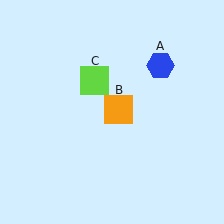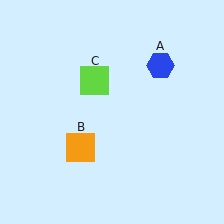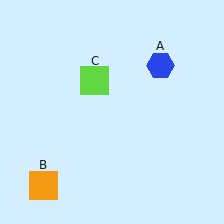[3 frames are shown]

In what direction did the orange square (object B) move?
The orange square (object B) moved down and to the left.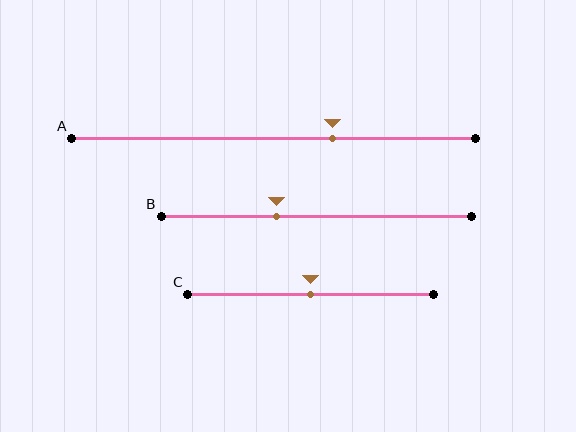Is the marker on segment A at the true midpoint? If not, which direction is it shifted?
No, the marker on segment A is shifted to the right by about 15% of the segment length.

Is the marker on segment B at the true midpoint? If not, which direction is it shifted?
No, the marker on segment B is shifted to the left by about 13% of the segment length.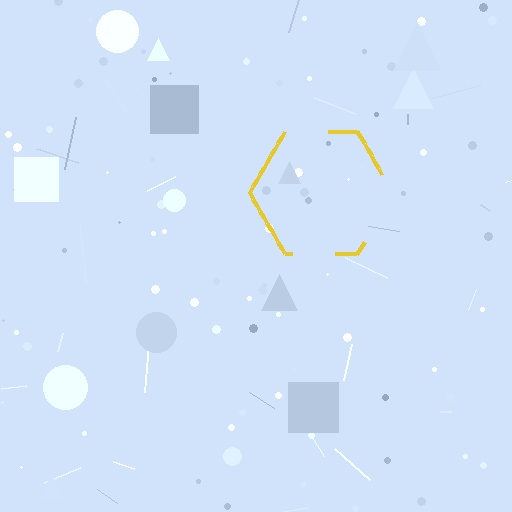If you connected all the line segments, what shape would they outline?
They would outline a hexagon.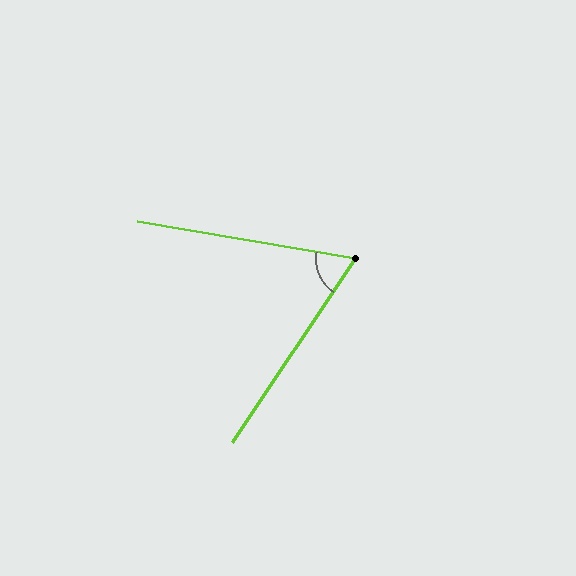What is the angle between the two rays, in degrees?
Approximately 66 degrees.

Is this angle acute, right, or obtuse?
It is acute.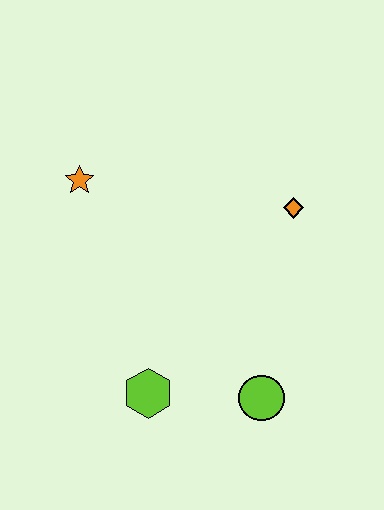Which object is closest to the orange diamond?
The lime circle is closest to the orange diamond.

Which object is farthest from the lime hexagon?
The orange diamond is farthest from the lime hexagon.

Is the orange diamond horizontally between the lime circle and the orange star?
No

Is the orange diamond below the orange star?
Yes